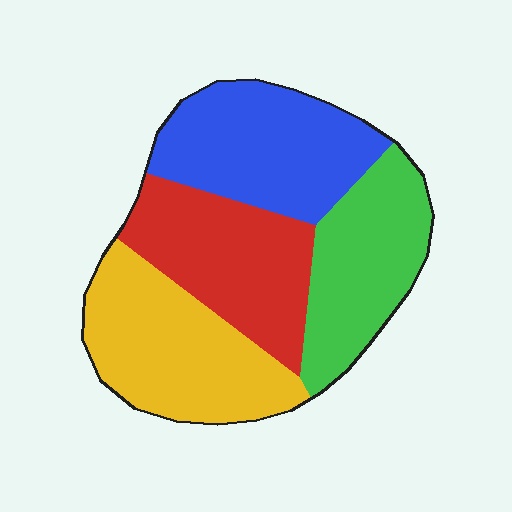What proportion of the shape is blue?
Blue takes up between a sixth and a third of the shape.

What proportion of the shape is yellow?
Yellow covers around 25% of the shape.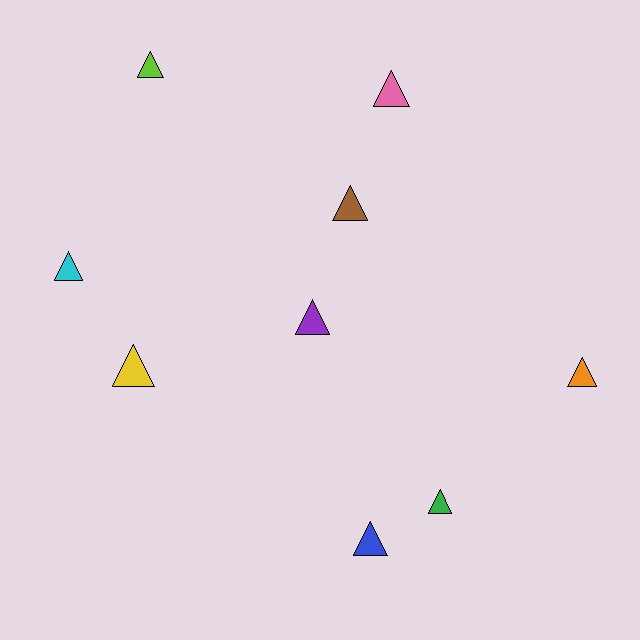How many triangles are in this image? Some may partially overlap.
There are 9 triangles.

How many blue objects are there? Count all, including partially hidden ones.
There is 1 blue object.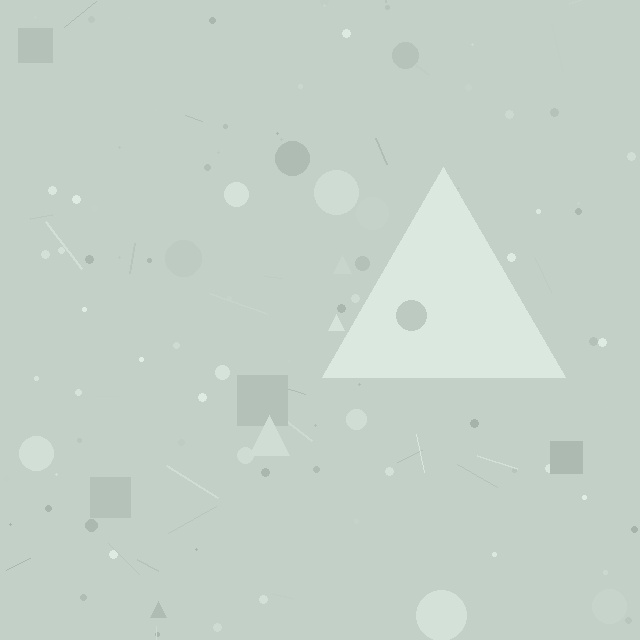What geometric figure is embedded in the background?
A triangle is embedded in the background.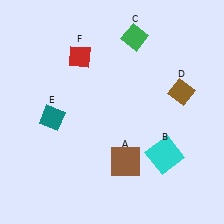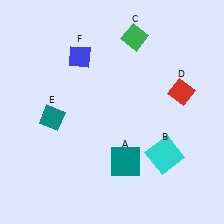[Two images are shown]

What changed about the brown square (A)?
In Image 1, A is brown. In Image 2, it changed to teal.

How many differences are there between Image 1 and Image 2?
There are 3 differences between the two images.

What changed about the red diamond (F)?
In Image 1, F is red. In Image 2, it changed to blue.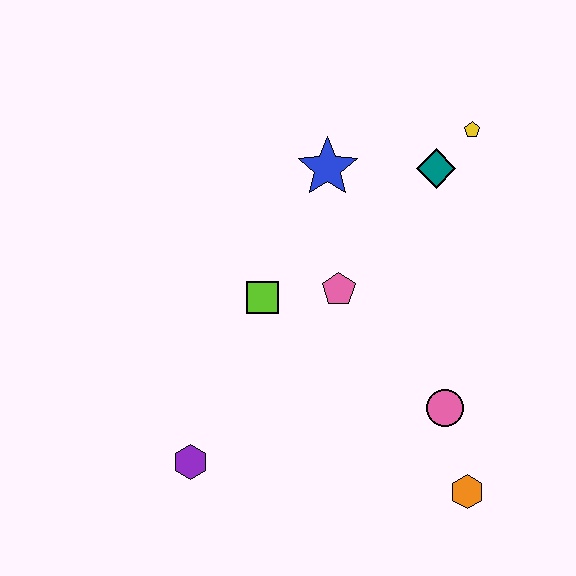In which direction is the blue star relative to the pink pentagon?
The blue star is above the pink pentagon.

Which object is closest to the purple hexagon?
The lime square is closest to the purple hexagon.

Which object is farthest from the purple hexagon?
The yellow pentagon is farthest from the purple hexagon.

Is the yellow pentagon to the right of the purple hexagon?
Yes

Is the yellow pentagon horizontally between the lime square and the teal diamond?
No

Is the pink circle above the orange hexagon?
Yes